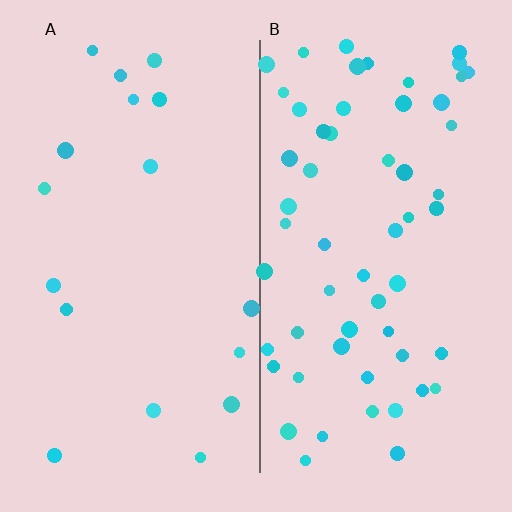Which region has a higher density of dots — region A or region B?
B (the right).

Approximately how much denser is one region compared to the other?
Approximately 3.3× — region B over region A.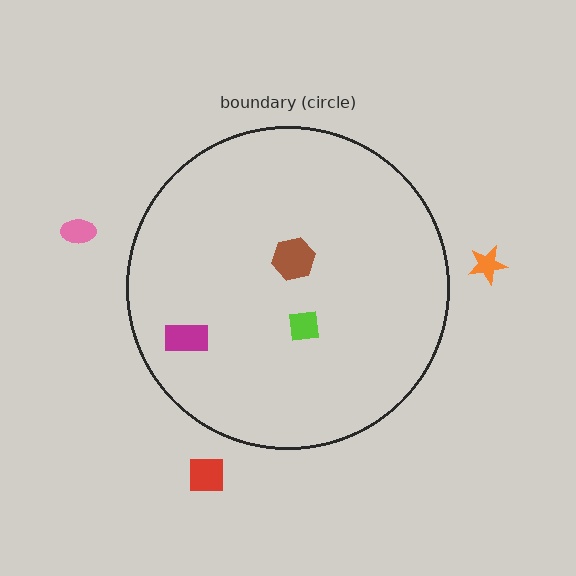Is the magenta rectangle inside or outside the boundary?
Inside.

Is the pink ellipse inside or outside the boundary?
Outside.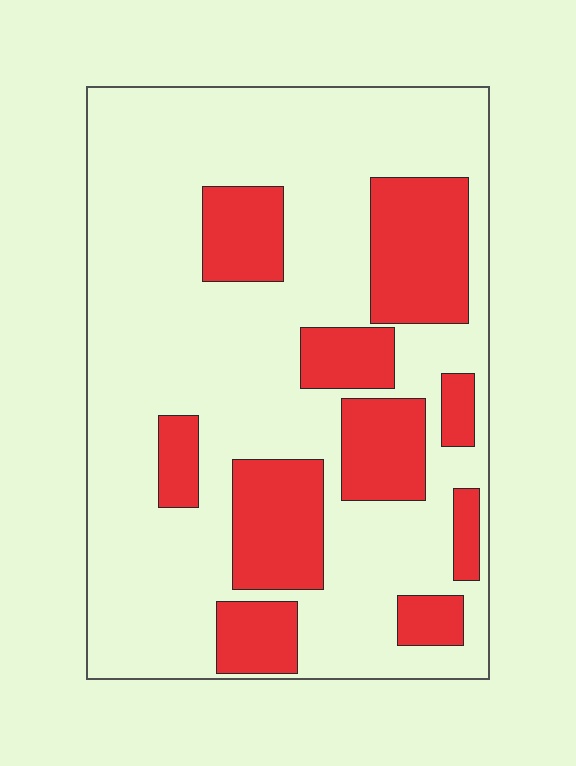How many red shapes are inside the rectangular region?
10.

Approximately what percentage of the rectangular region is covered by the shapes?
Approximately 30%.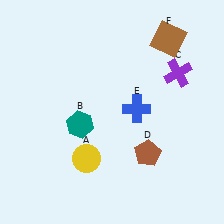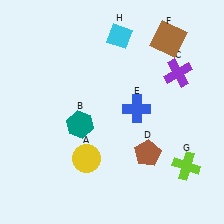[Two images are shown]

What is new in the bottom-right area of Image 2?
A lime cross (G) was added in the bottom-right area of Image 2.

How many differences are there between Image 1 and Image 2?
There are 2 differences between the two images.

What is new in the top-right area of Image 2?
A cyan diamond (H) was added in the top-right area of Image 2.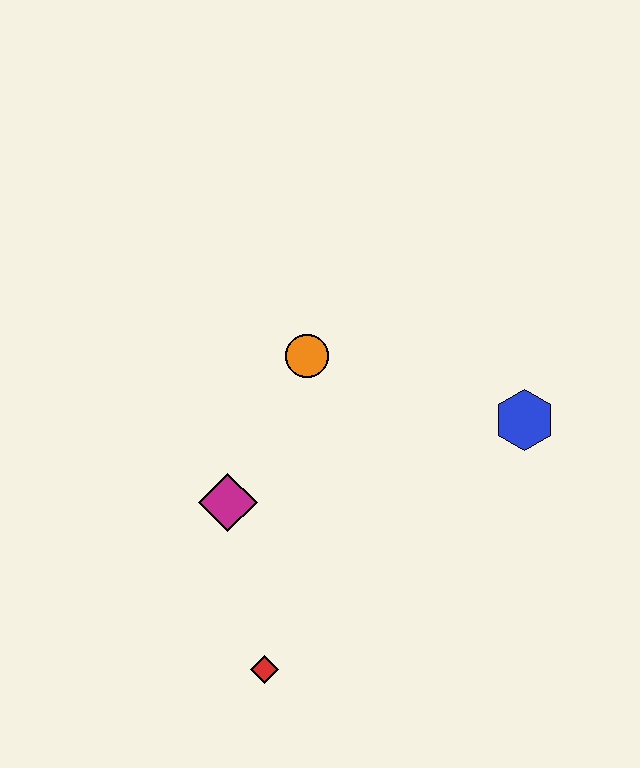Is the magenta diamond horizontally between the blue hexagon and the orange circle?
No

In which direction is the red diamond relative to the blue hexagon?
The red diamond is to the left of the blue hexagon.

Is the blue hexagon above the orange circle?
No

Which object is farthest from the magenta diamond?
The blue hexagon is farthest from the magenta diamond.